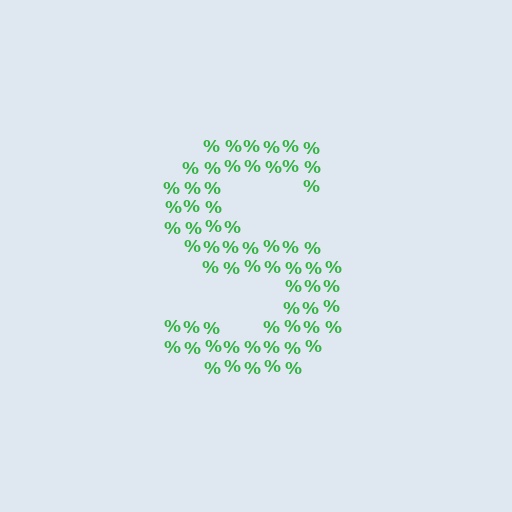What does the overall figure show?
The overall figure shows the letter S.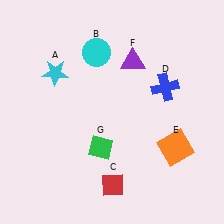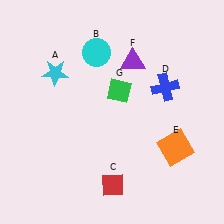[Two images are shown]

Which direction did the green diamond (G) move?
The green diamond (G) moved up.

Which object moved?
The green diamond (G) moved up.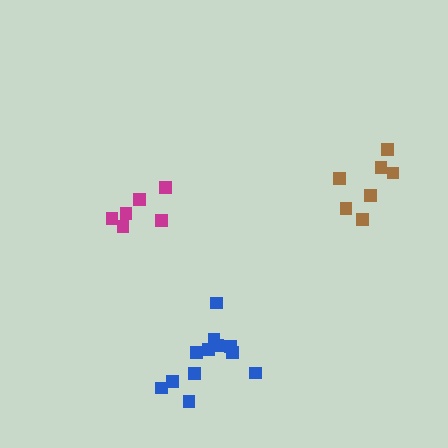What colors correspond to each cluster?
The clusters are colored: magenta, blue, brown.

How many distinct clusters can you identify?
There are 3 distinct clusters.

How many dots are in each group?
Group 1: 6 dots, Group 2: 12 dots, Group 3: 7 dots (25 total).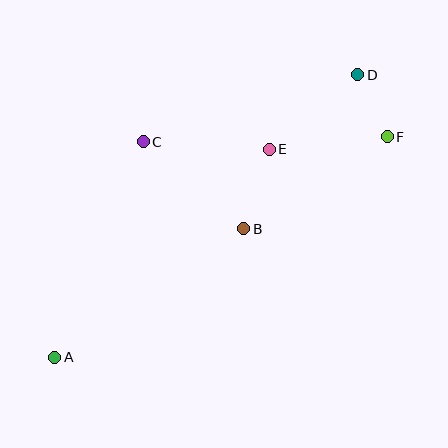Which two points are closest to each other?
Points D and F are closest to each other.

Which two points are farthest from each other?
Points A and D are farthest from each other.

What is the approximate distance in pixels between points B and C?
The distance between B and C is approximately 133 pixels.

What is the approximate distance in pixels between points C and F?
The distance between C and F is approximately 244 pixels.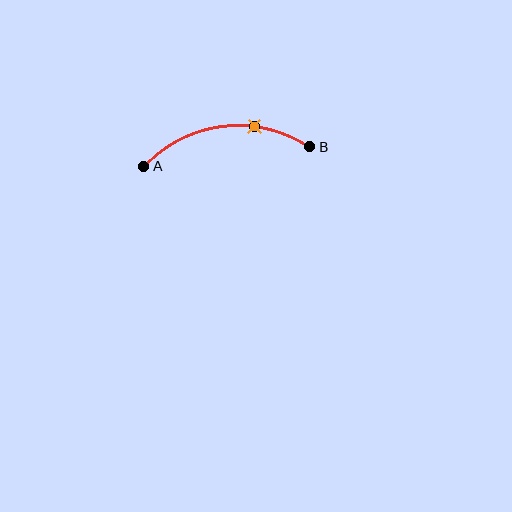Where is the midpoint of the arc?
The arc midpoint is the point on the curve farthest from the straight line joining A and B. It sits above that line.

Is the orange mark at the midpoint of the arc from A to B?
No. The orange mark lies on the arc but is closer to endpoint B. The arc midpoint would be at the point on the curve equidistant along the arc from both A and B.